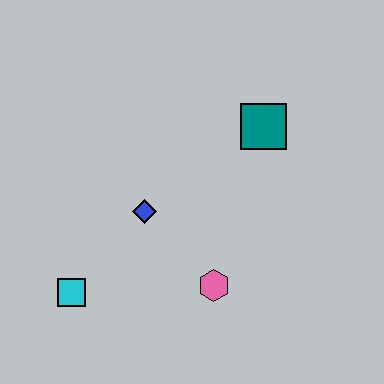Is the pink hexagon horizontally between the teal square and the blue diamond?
Yes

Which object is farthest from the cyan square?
The teal square is farthest from the cyan square.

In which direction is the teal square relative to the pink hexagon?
The teal square is above the pink hexagon.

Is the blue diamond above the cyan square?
Yes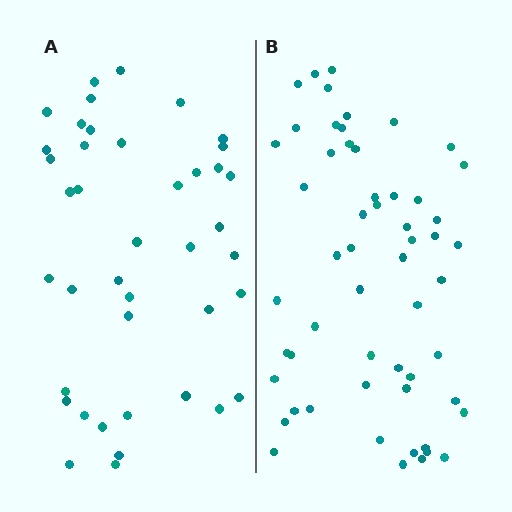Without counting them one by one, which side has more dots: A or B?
Region B (the right region) has more dots.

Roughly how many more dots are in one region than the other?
Region B has approximately 15 more dots than region A.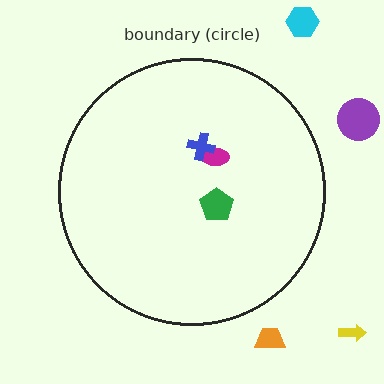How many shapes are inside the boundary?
3 inside, 4 outside.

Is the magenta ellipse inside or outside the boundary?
Inside.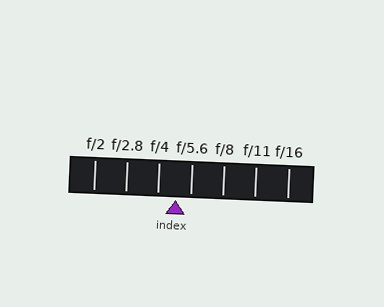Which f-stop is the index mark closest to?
The index mark is closest to f/5.6.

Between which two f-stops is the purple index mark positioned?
The index mark is between f/4 and f/5.6.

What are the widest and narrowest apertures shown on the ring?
The widest aperture shown is f/2 and the narrowest is f/16.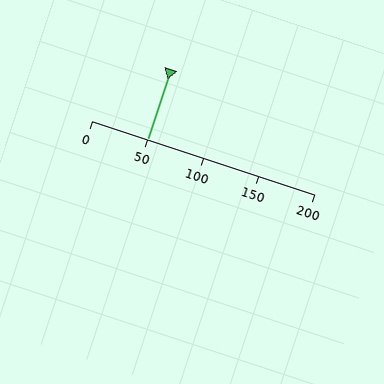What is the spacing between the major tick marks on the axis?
The major ticks are spaced 50 apart.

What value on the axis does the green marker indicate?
The marker indicates approximately 50.